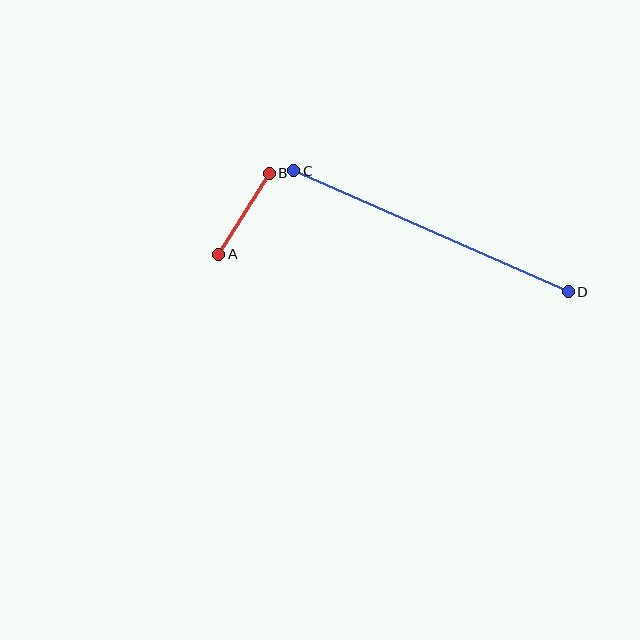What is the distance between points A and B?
The distance is approximately 95 pixels.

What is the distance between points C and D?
The distance is approximately 300 pixels.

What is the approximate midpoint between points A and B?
The midpoint is at approximately (244, 214) pixels.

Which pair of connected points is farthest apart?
Points C and D are farthest apart.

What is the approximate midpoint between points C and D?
The midpoint is at approximately (431, 231) pixels.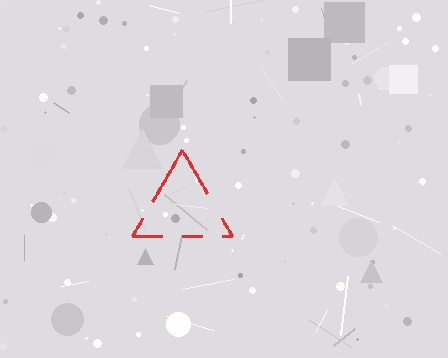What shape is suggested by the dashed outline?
The dashed outline suggests a triangle.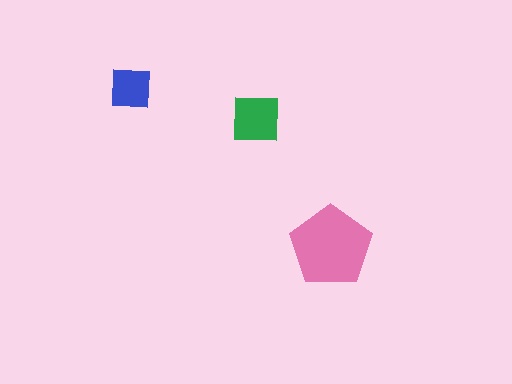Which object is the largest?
The pink pentagon.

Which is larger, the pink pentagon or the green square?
The pink pentagon.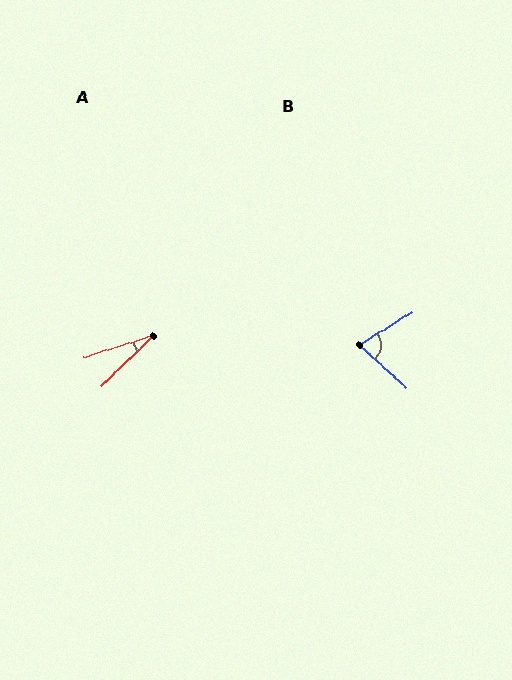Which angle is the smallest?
A, at approximately 27 degrees.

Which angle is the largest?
B, at approximately 74 degrees.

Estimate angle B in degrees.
Approximately 74 degrees.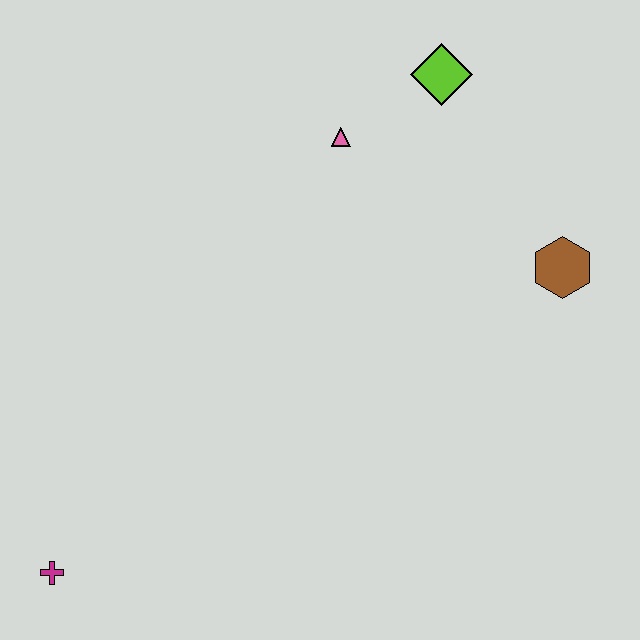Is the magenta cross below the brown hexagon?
Yes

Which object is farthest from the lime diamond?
The magenta cross is farthest from the lime diamond.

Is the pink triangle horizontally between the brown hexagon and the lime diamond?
No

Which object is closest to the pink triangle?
The lime diamond is closest to the pink triangle.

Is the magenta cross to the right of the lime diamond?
No